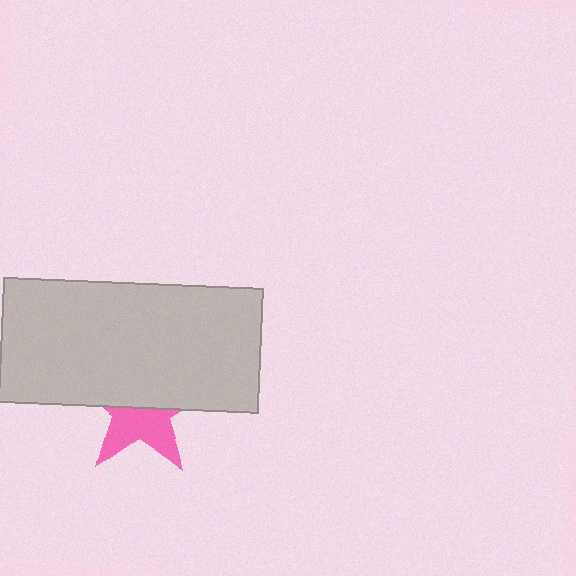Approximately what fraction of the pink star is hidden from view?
Roughly 55% of the pink star is hidden behind the light gray rectangle.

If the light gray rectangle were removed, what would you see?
You would see the complete pink star.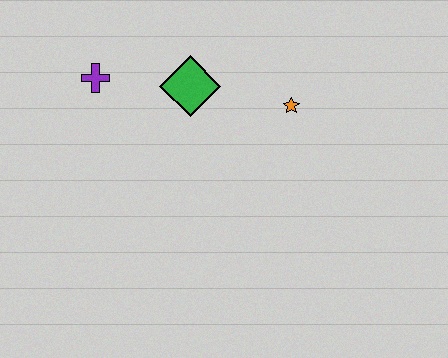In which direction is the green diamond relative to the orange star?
The green diamond is to the left of the orange star.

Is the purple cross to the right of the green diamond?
No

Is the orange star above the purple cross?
No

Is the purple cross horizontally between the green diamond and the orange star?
No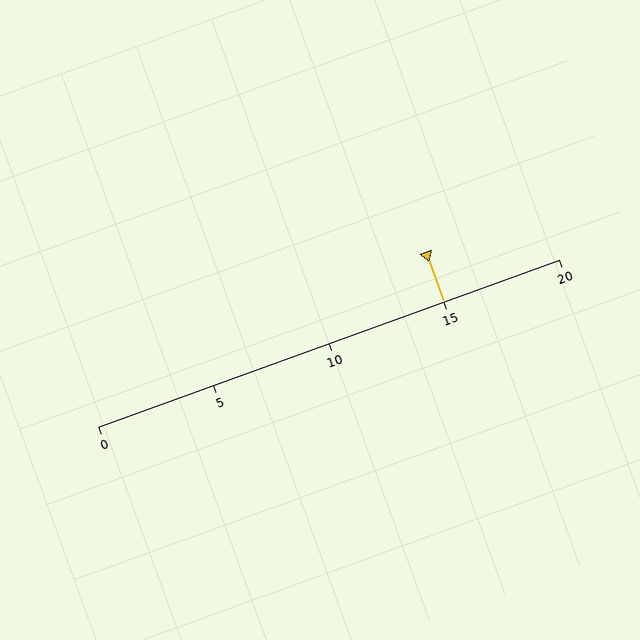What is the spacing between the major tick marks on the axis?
The major ticks are spaced 5 apart.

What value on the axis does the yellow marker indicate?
The marker indicates approximately 15.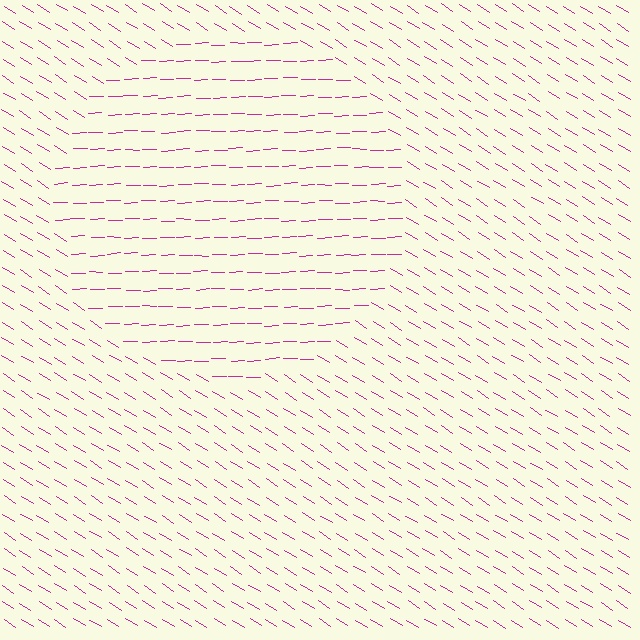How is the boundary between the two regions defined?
The boundary is defined purely by a change in line orientation (approximately 34 degrees difference). All lines are the same color and thickness.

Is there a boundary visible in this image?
Yes, there is a texture boundary formed by a change in line orientation.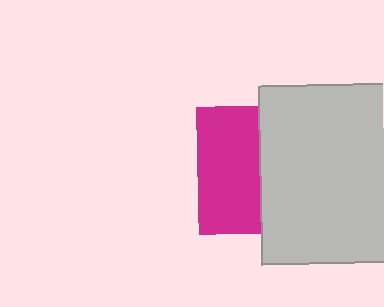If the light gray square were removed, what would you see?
You would see the complete magenta square.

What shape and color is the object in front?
The object in front is a light gray square.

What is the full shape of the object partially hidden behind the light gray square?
The partially hidden object is a magenta square.